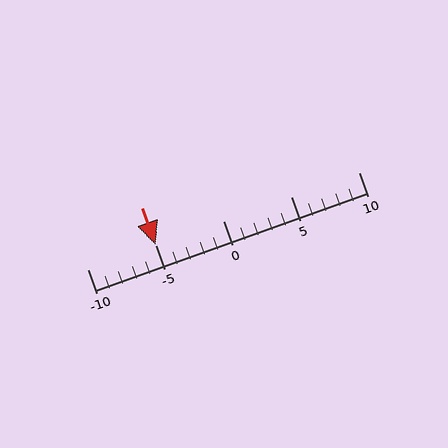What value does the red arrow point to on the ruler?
The red arrow points to approximately -5.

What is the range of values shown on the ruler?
The ruler shows values from -10 to 10.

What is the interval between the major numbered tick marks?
The major tick marks are spaced 5 units apart.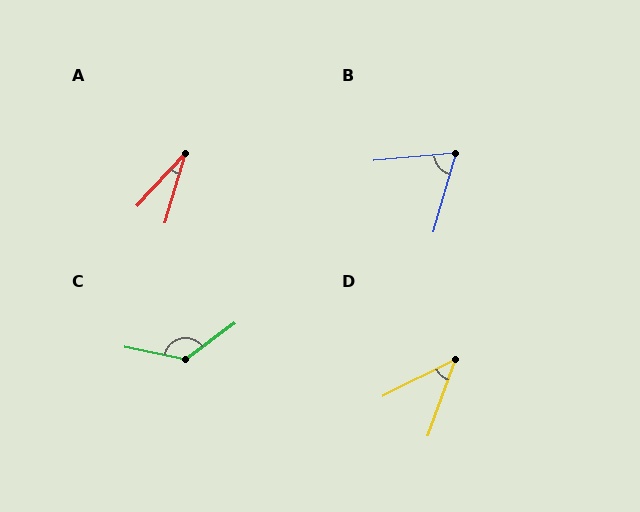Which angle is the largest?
C, at approximately 132 degrees.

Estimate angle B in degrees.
Approximately 69 degrees.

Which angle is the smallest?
A, at approximately 26 degrees.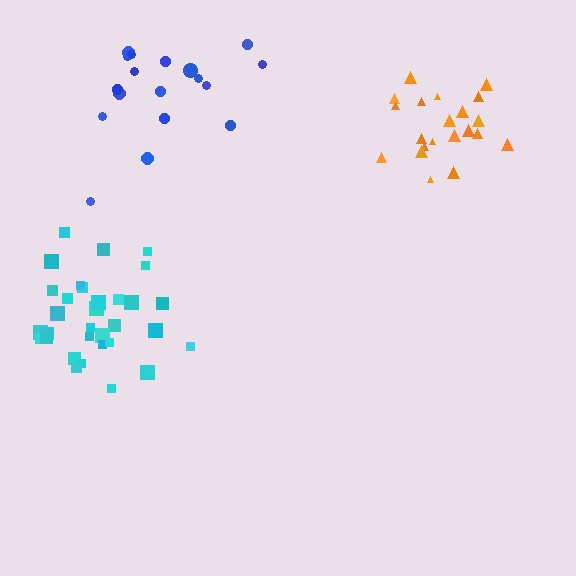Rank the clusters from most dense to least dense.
cyan, orange, blue.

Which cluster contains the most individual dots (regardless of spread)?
Cyan (32).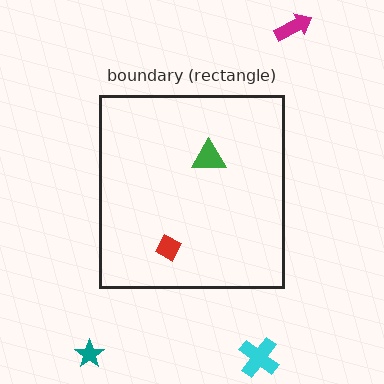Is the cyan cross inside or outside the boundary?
Outside.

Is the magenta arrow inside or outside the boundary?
Outside.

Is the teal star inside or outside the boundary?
Outside.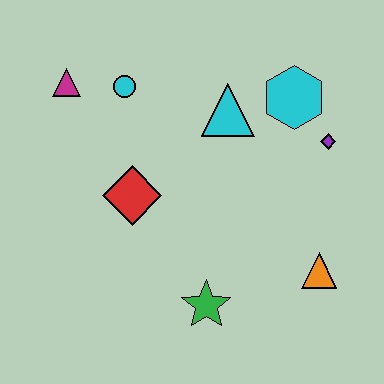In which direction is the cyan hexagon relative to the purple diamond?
The cyan hexagon is above the purple diamond.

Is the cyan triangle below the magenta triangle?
Yes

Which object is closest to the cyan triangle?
The cyan hexagon is closest to the cyan triangle.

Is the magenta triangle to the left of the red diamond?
Yes